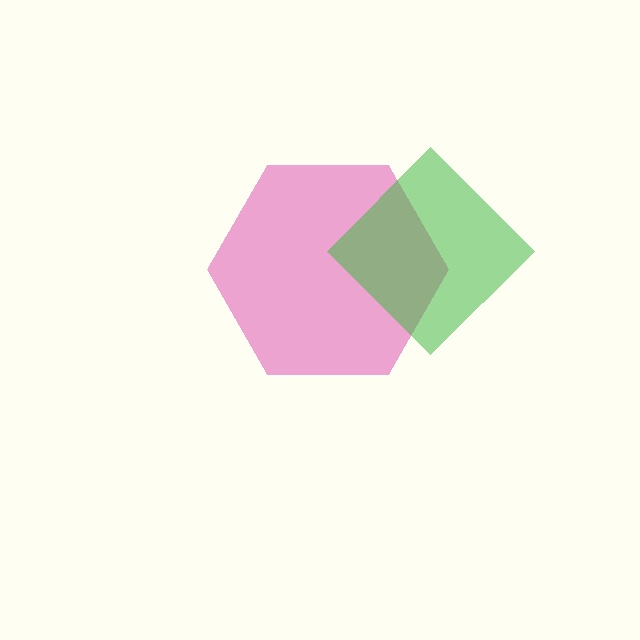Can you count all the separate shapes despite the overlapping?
Yes, there are 2 separate shapes.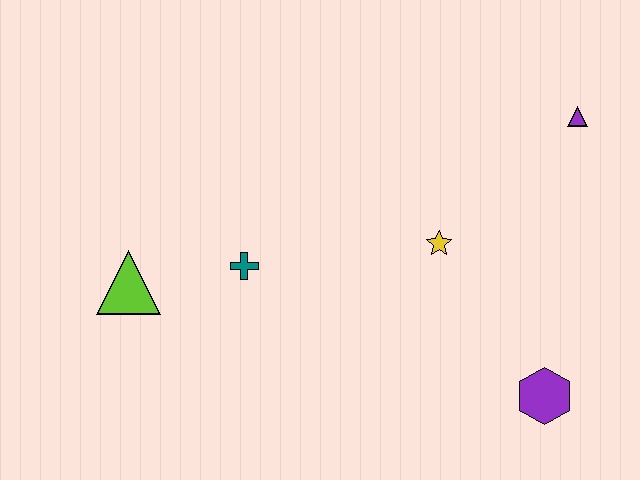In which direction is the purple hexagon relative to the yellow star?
The purple hexagon is below the yellow star.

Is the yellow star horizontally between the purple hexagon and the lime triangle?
Yes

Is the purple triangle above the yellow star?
Yes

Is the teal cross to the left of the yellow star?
Yes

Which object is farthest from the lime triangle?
The purple triangle is farthest from the lime triangle.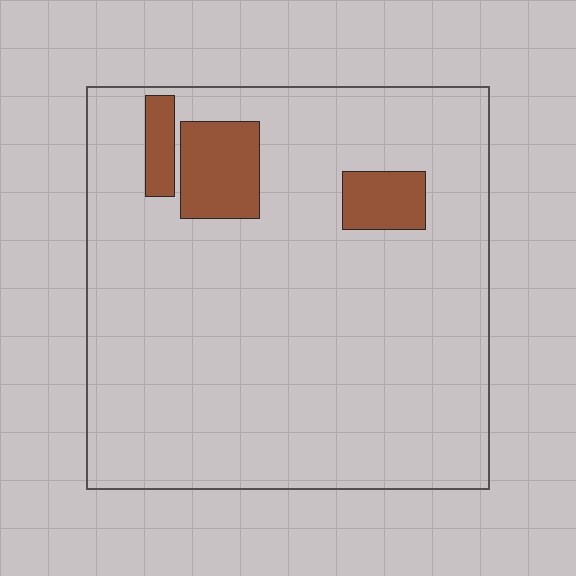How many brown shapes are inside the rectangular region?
3.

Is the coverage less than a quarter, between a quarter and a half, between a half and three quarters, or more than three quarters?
Less than a quarter.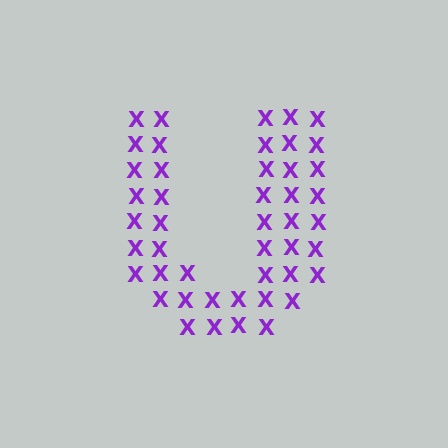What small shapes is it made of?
It is made of small letter X's.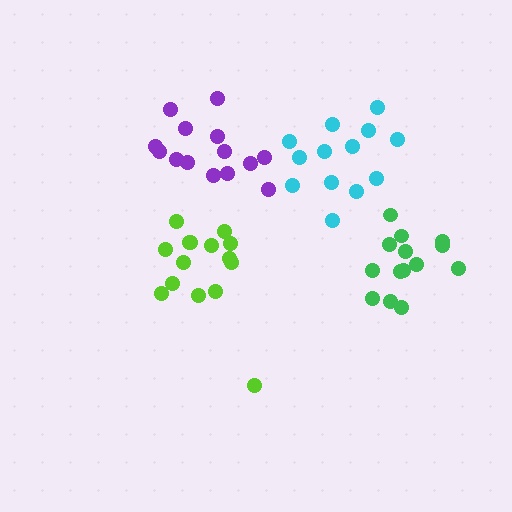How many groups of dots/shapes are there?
There are 4 groups.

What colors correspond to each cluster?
The clusters are colored: lime, purple, green, cyan.